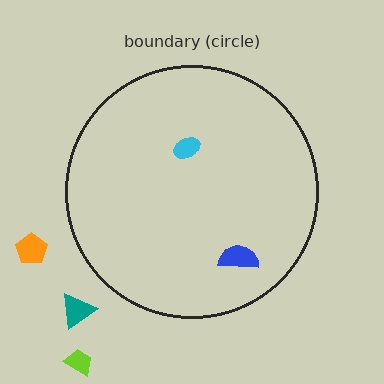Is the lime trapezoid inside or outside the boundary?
Outside.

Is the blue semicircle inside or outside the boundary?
Inside.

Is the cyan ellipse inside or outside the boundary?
Inside.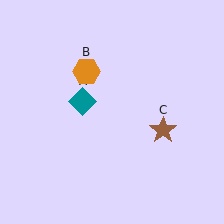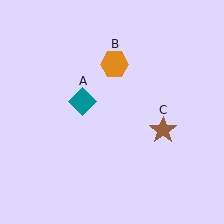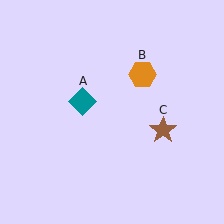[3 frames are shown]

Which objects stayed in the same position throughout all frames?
Teal diamond (object A) and brown star (object C) remained stationary.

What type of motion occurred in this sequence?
The orange hexagon (object B) rotated clockwise around the center of the scene.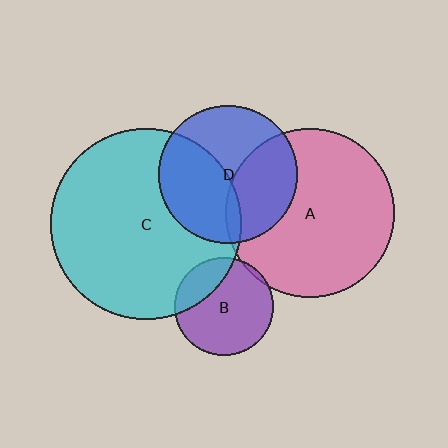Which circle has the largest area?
Circle C (cyan).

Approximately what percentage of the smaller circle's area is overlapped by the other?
Approximately 35%.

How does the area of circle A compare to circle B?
Approximately 3.0 times.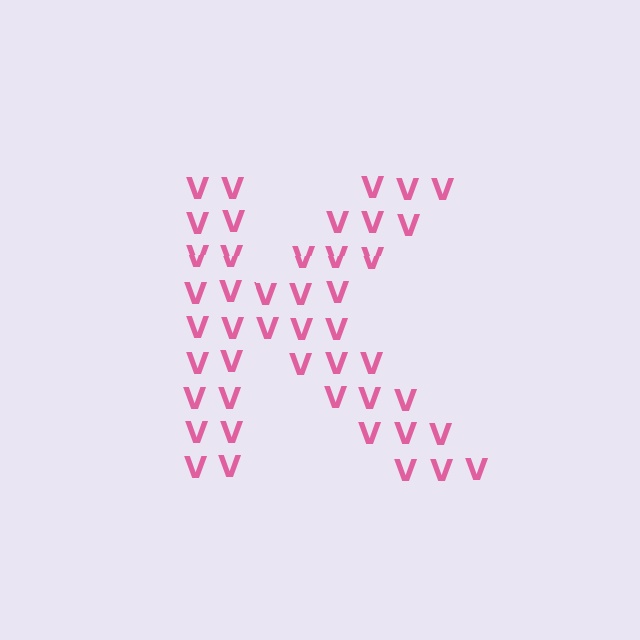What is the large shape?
The large shape is the letter K.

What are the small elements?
The small elements are letter V's.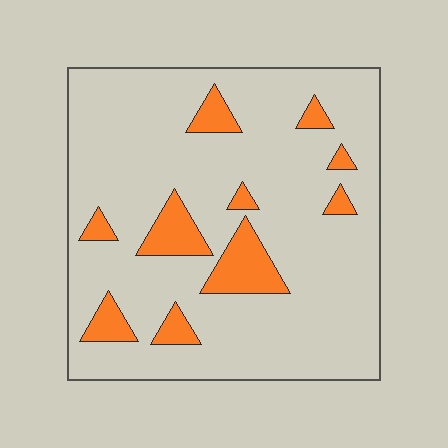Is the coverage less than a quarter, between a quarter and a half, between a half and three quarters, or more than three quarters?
Less than a quarter.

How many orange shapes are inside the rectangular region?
10.